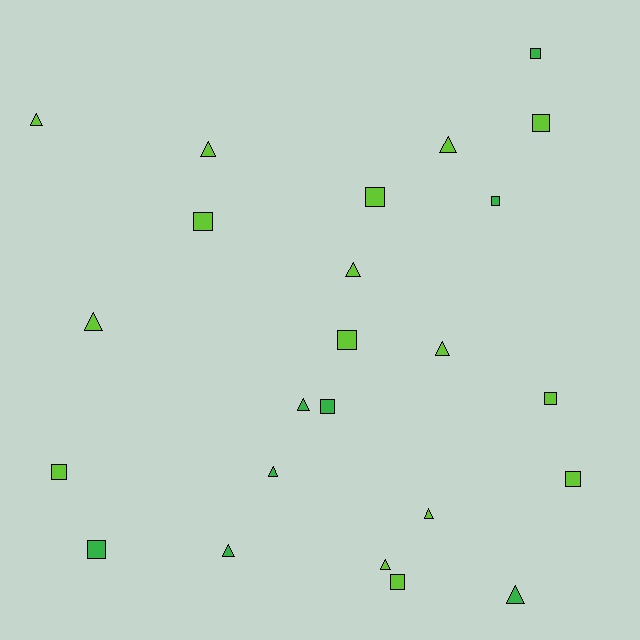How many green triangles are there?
There are 4 green triangles.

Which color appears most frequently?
Lime, with 16 objects.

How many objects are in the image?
There are 24 objects.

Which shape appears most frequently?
Triangle, with 12 objects.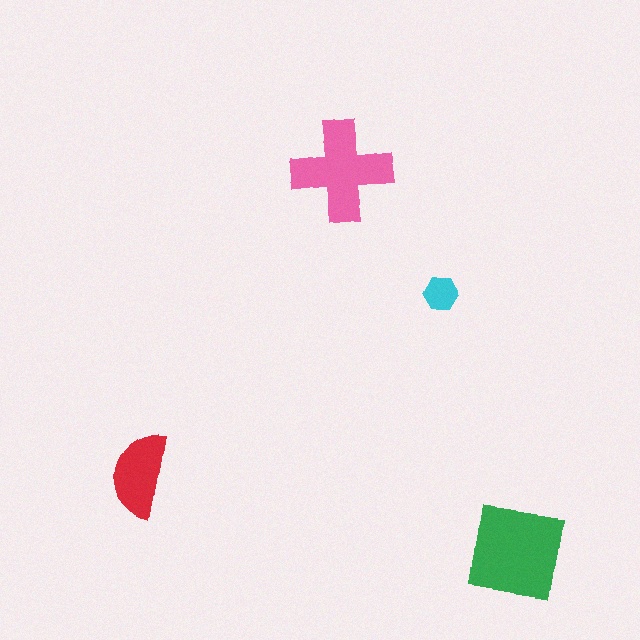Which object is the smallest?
The cyan hexagon.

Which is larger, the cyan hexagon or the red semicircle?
The red semicircle.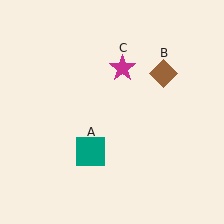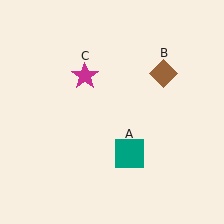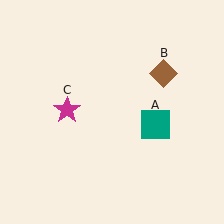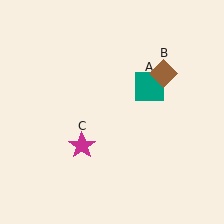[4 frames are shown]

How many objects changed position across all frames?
2 objects changed position: teal square (object A), magenta star (object C).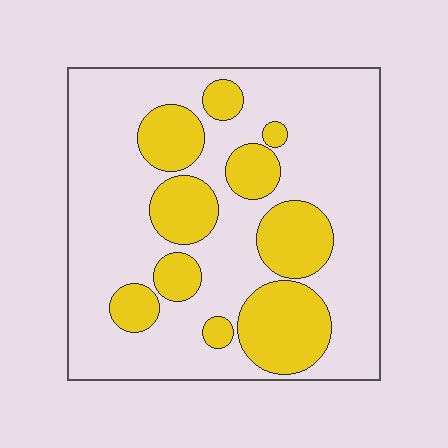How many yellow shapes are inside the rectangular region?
10.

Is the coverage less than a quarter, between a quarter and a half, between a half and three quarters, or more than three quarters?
Between a quarter and a half.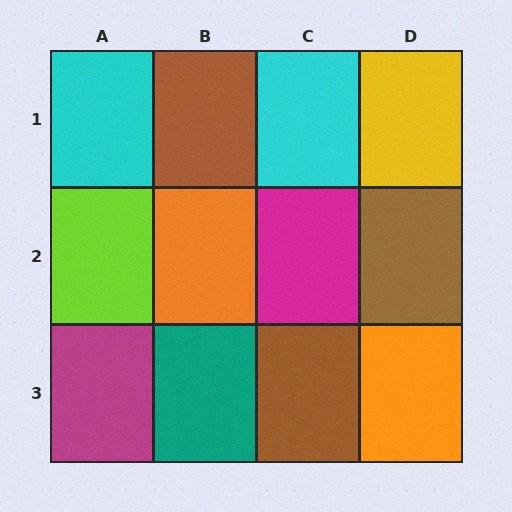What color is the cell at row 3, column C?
Brown.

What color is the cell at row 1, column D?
Yellow.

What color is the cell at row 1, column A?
Cyan.